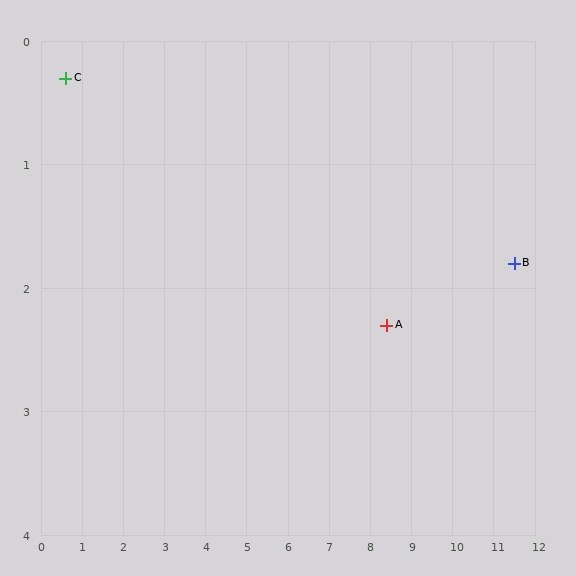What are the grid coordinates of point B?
Point B is at approximately (11.5, 1.8).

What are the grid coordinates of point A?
Point A is at approximately (8.4, 2.3).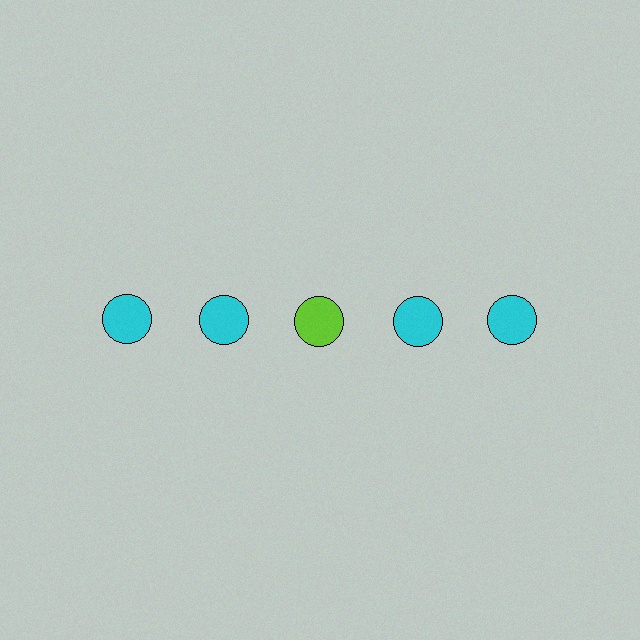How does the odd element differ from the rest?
It has a different color: lime instead of cyan.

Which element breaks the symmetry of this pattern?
The lime circle in the top row, center column breaks the symmetry. All other shapes are cyan circles.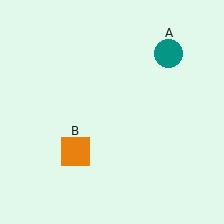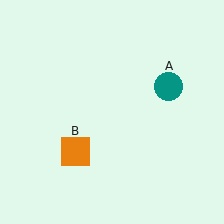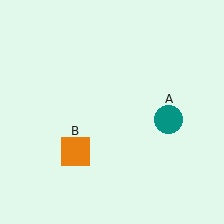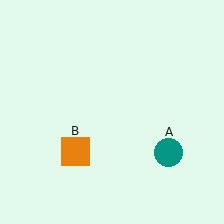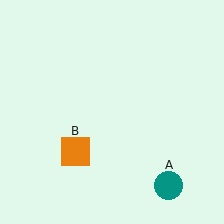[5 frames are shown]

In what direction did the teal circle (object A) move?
The teal circle (object A) moved down.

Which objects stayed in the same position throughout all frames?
Orange square (object B) remained stationary.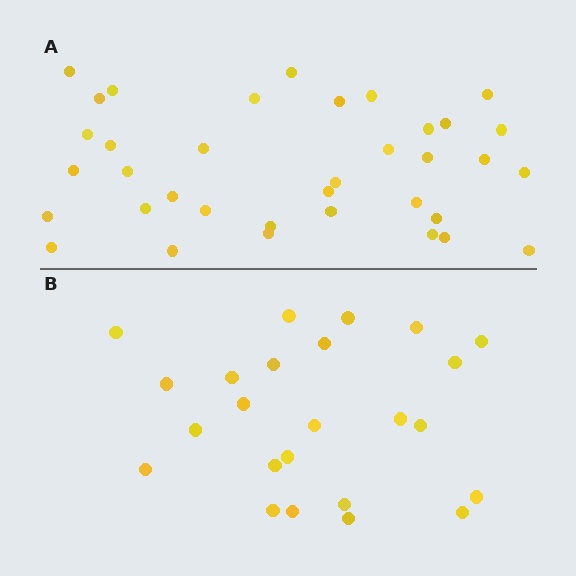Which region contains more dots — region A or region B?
Region A (the top region) has more dots.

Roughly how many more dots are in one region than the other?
Region A has roughly 12 or so more dots than region B.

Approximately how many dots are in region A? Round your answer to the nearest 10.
About 40 dots. (The exact count is 36, which rounds to 40.)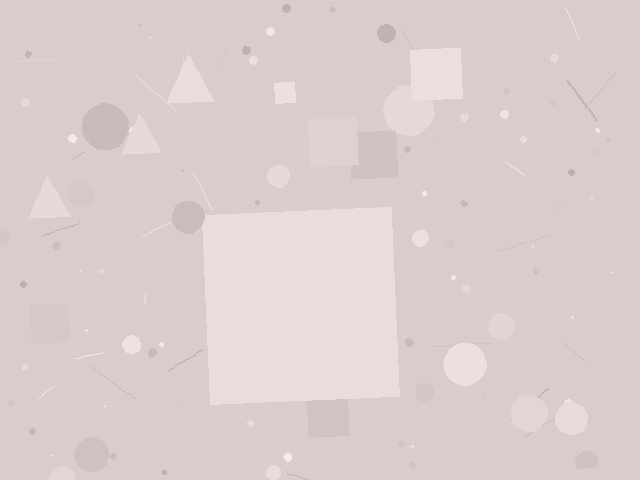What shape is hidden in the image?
A square is hidden in the image.